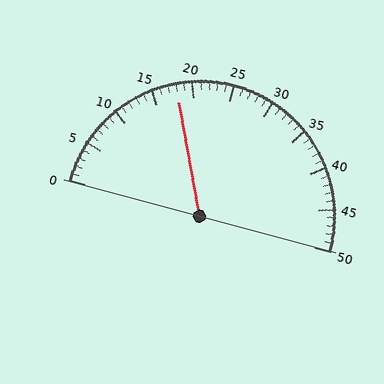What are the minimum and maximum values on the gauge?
The gauge ranges from 0 to 50.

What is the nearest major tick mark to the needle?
The nearest major tick mark is 20.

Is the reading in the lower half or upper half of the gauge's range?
The reading is in the lower half of the range (0 to 50).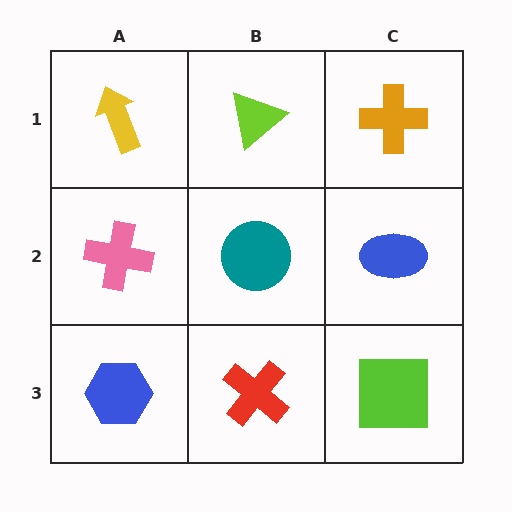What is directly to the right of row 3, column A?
A red cross.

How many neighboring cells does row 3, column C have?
2.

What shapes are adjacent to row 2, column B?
A lime triangle (row 1, column B), a red cross (row 3, column B), a pink cross (row 2, column A), a blue ellipse (row 2, column C).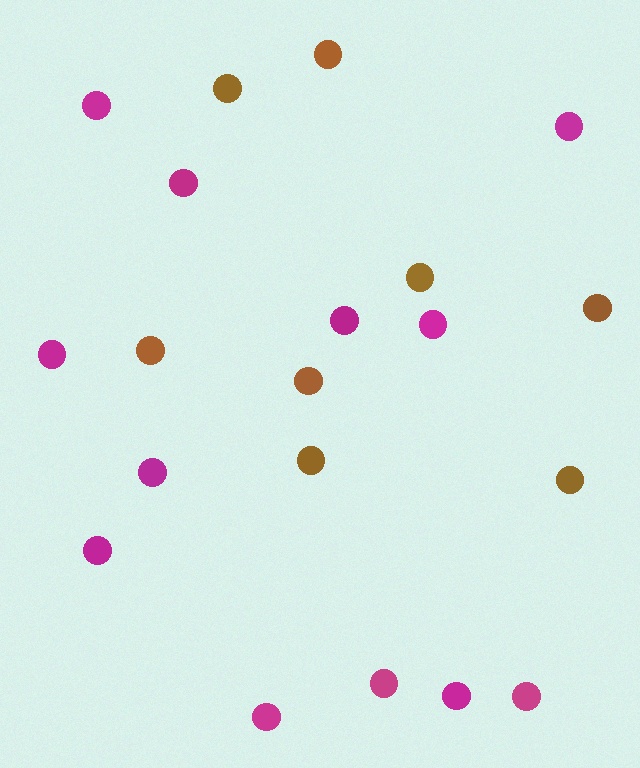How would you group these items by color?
There are 2 groups: one group of brown circles (8) and one group of magenta circles (12).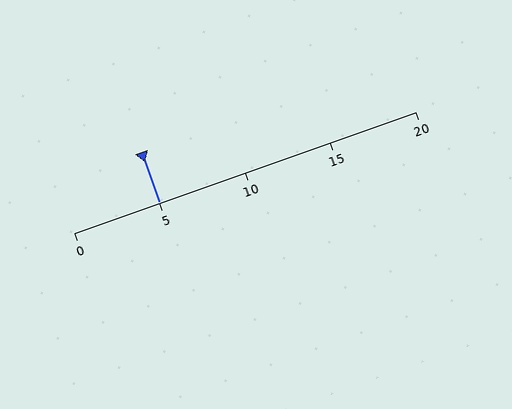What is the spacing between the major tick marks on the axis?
The major ticks are spaced 5 apart.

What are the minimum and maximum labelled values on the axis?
The axis runs from 0 to 20.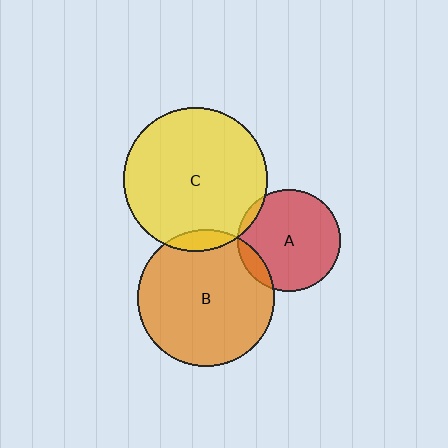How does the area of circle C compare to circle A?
Approximately 2.0 times.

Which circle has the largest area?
Circle C (yellow).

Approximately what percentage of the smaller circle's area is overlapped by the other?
Approximately 10%.